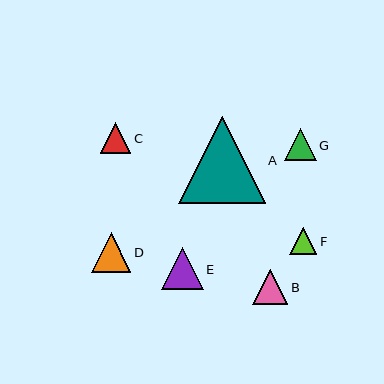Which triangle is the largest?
Triangle A is the largest with a size of approximately 87 pixels.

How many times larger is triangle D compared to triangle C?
Triangle D is approximately 1.3 times the size of triangle C.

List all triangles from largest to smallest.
From largest to smallest: A, E, D, B, G, C, F.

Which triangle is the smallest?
Triangle F is the smallest with a size of approximately 28 pixels.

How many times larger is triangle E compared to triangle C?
Triangle E is approximately 1.4 times the size of triangle C.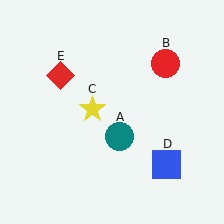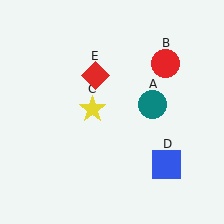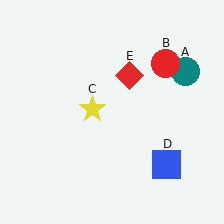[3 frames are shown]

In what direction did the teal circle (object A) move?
The teal circle (object A) moved up and to the right.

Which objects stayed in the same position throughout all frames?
Red circle (object B) and yellow star (object C) and blue square (object D) remained stationary.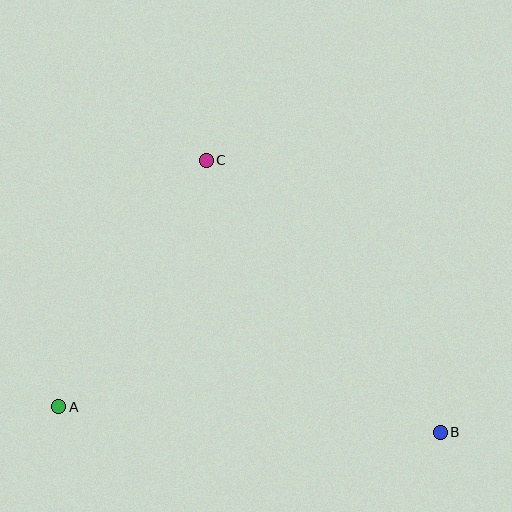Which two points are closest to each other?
Points A and C are closest to each other.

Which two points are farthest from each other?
Points A and B are farthest from each other.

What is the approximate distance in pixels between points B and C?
The distance between B and C is approximately 359 pixels.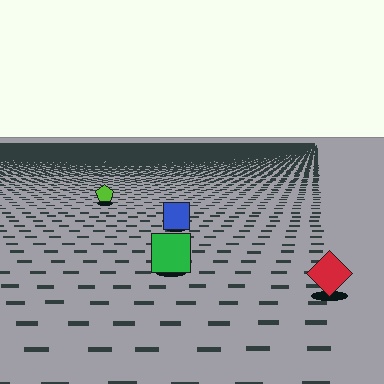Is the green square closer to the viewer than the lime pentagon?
Yes. The green square is closer — you can tell from the texture gradient: the ground texture is coarser near it.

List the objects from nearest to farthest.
From nearest to farthest: the red diamond, the green square, the blue square, the lime pentagon.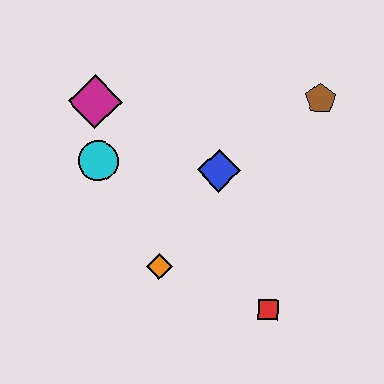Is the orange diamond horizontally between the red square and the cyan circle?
Yes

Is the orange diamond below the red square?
No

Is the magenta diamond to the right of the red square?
No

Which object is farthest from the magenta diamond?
The red square is farthest from the magenta diamond.